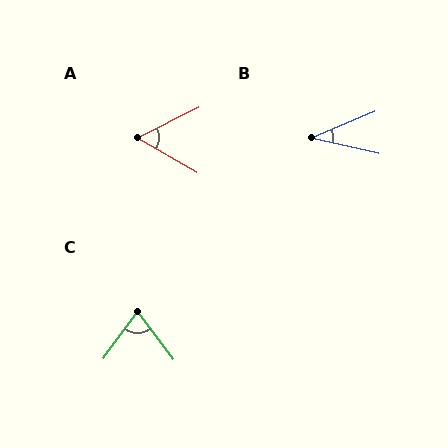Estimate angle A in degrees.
Approximately 57 degrees.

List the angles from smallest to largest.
B (36°), A (57°), C (72°).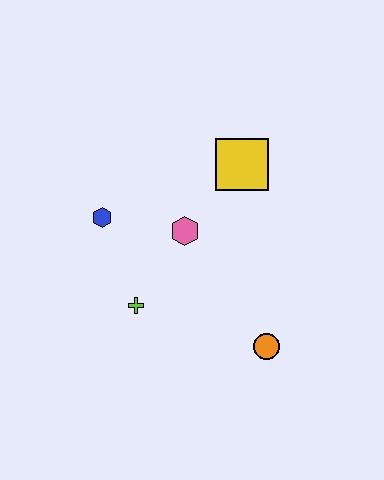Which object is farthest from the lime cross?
The yellow square is farthest from the lime cross.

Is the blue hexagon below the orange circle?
No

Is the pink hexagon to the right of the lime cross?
Yes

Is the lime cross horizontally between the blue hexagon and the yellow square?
Yes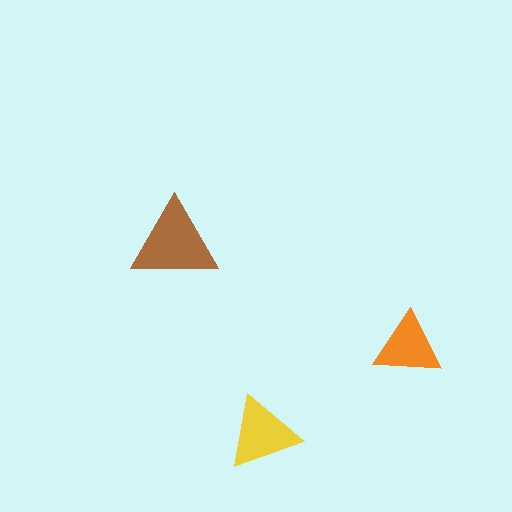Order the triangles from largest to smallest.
the brown one, the yellow one, the orange one.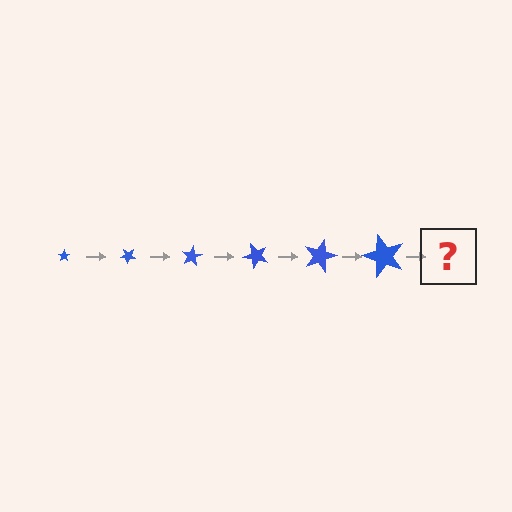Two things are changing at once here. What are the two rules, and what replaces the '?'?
The two rules are that the star grows larger each step and it rotates 40 degrees each step. The '?' should be a star, larger than the previous one and rotated 240 degrees from the start.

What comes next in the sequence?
The next element should be a star, larger than the previous one and rotated 240 degrees from the start.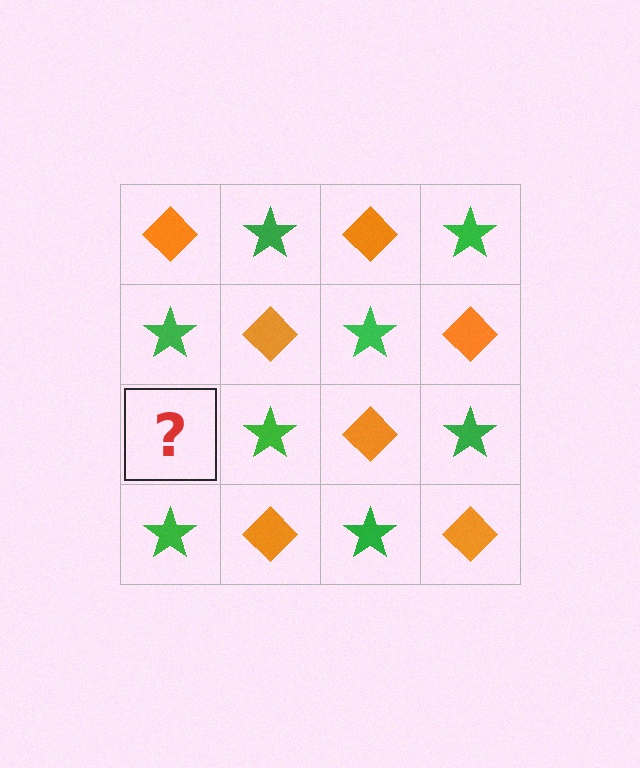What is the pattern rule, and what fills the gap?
The rule is that it alternates orange diamond and green star in a checkerboard pattern. The gap should be filled with an orange diamond.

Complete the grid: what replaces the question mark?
The question mark should be replaced with an orange diamond.